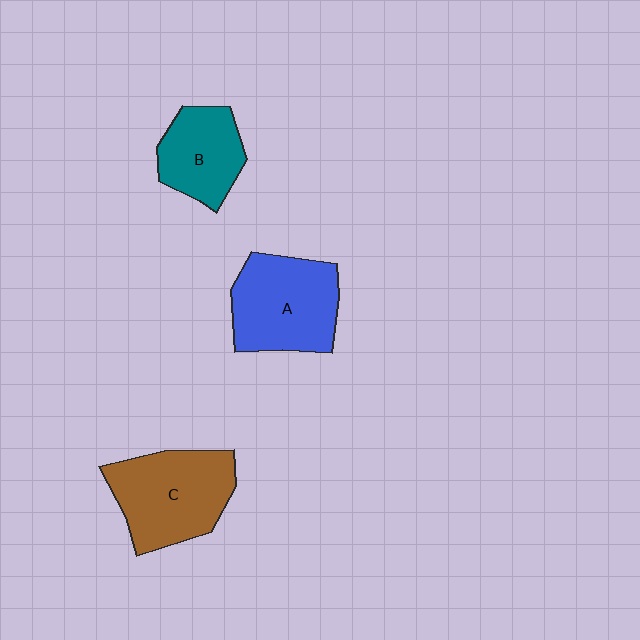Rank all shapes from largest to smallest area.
From largest to smallest: C (brown), A (blue), B (teal).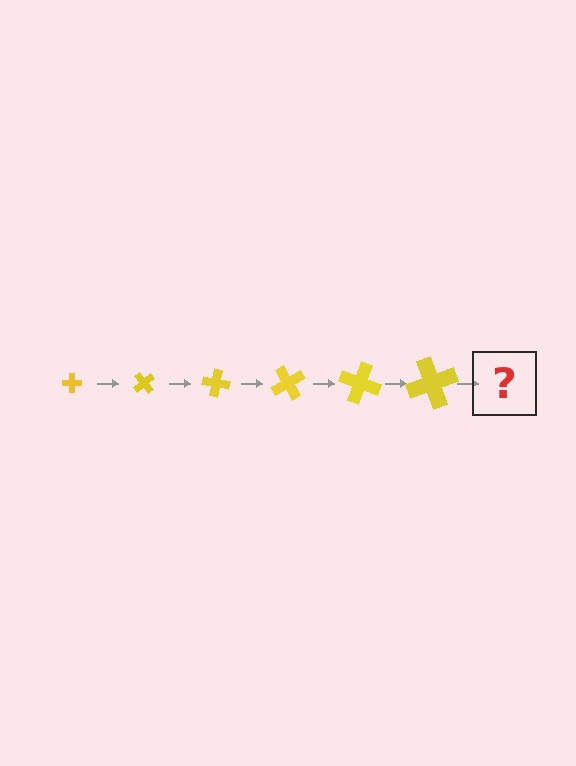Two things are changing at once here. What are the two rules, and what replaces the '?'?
The two rules are that the cross grows larger each step and it rotates 50 degrees each step. The '?' should be a cross, larger than the previous one and rotated 300 degrees from the start.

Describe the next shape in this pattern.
It should be a cross, larger than the previous one and rotated 300 degrees from the start.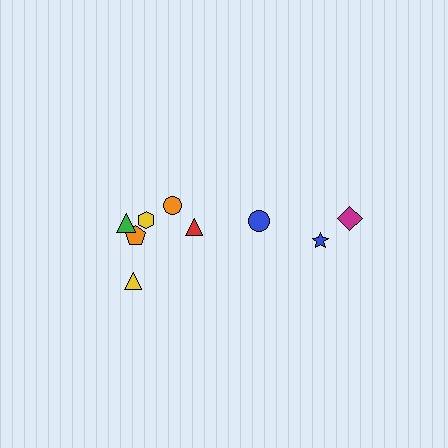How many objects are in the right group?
There are 3 objects.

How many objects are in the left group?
There are 6 objects.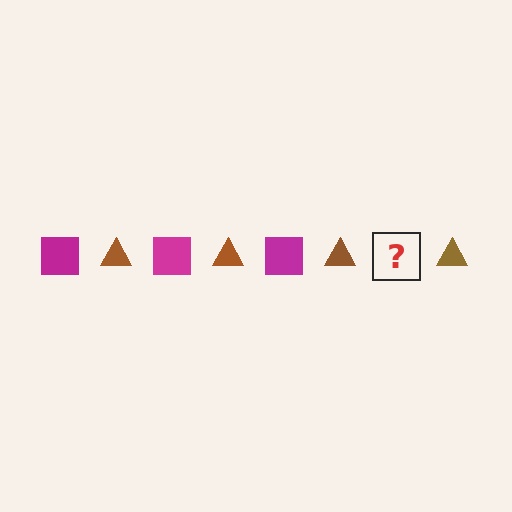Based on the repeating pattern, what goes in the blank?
The blank should be a magenta square.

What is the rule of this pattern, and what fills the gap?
The rule is that the pattern alternates between magenta square and brown triangle. The gap should be filled with a magenta square.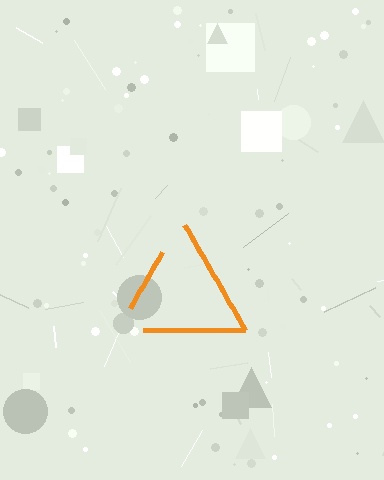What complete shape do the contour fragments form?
The contour fragments form a triangle.